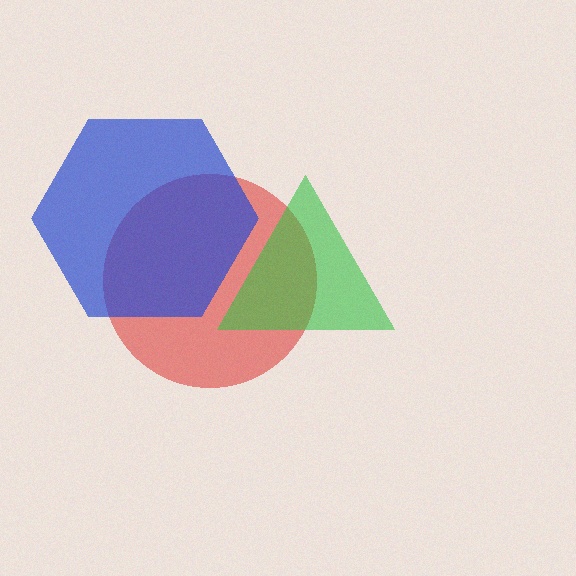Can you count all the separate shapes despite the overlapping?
Yes, there are 3 separate shapes.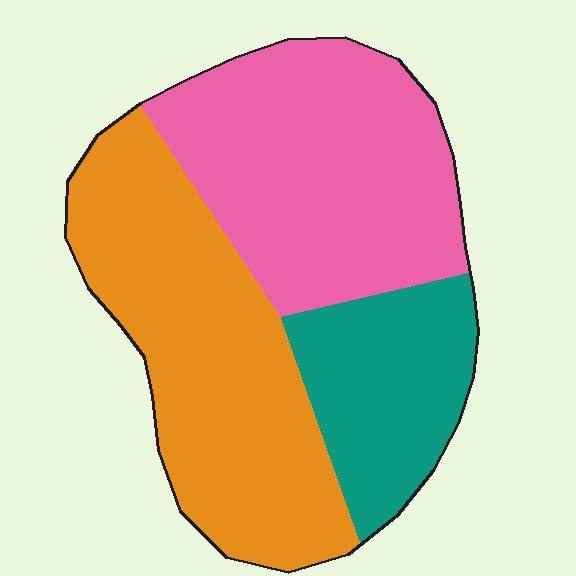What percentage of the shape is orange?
Orange covers 41% of the shape.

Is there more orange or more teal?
Orange.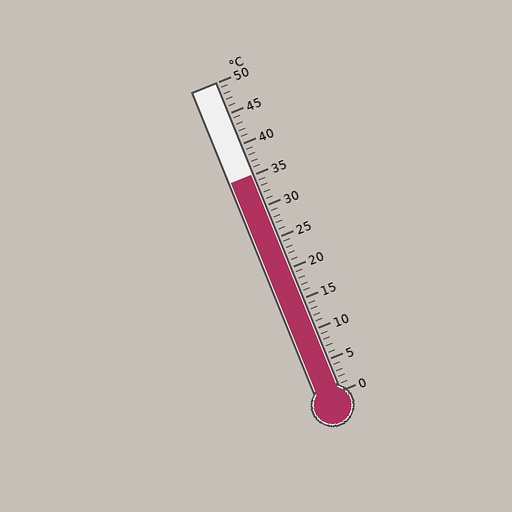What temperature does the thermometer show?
The thermometer shows approximately 35°C.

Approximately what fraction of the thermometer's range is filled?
The thermometer is filled to approximately 70% of its range.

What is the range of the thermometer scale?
The thermometer scale ranges from 0°C to 50°C.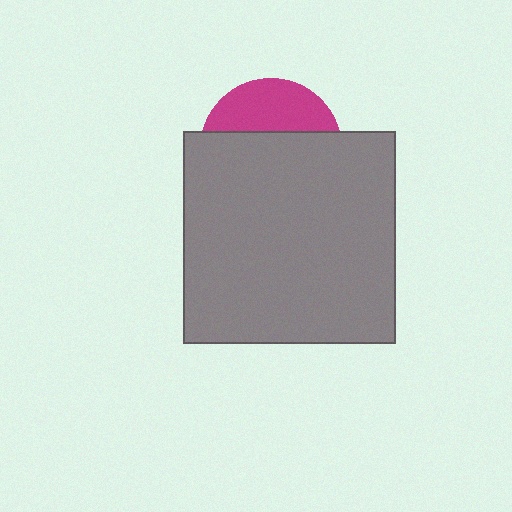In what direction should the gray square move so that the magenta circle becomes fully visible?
The gray square should move down. That is the shortest direction to clear the overlap and leave the magenta circle fully visible.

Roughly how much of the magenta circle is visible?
A small part of it is visible (roughly 35%).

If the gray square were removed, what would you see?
You would see the complete magenta circle.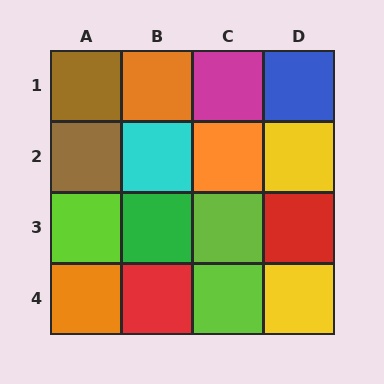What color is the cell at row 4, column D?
Yellow.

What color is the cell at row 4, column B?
Red.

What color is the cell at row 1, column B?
Orange.